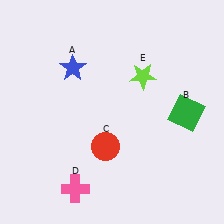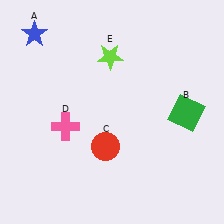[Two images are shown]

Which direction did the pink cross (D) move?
The pink cross (D) moved up.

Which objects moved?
The objects that moved are: the blue star (A), the pink cross (D), the lime star (E).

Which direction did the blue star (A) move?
The blue star (A) moved left.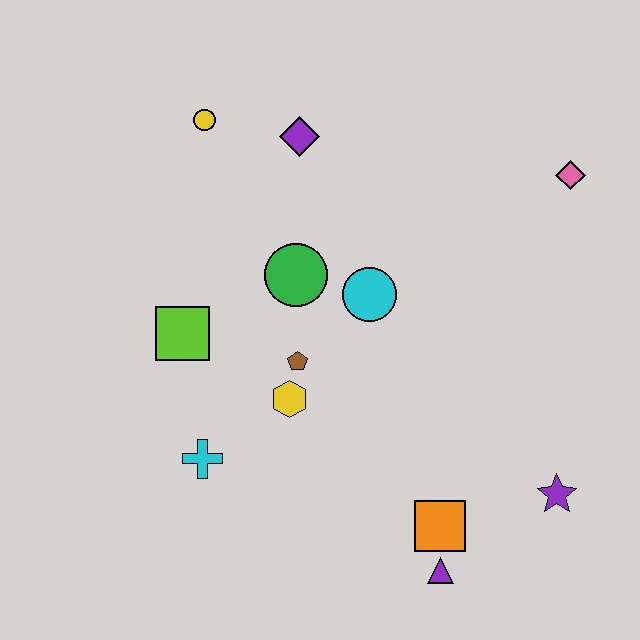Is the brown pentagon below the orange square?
No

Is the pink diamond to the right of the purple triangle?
Yes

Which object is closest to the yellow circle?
The purple diamond is closest to the yellow circle.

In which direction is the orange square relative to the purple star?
The orange square is to the left of the purple star.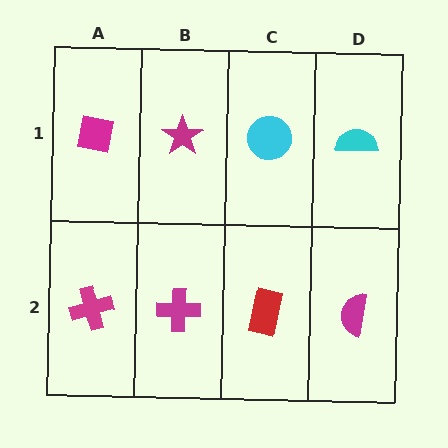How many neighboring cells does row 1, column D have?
2.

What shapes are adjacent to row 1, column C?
A red rectangle (row 2, column C), a magenta star (row 1, column B), a cyan semicircle (row 1, column D).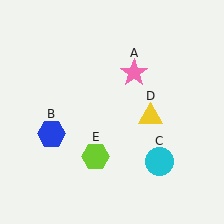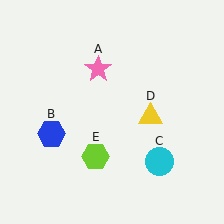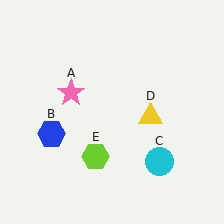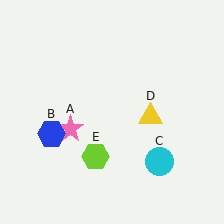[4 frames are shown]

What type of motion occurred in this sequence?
The pink star (object A) rotated counterclockwise around the center of the scene.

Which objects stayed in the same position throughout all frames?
Blue hexagon (object B) and cyan circle (object C) and yellow triangle (object D) and lime hexagon (object E) remained stationary.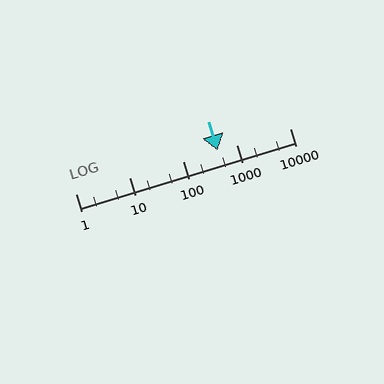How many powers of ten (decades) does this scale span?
The scale spans 4 decades, from 1 to 10000.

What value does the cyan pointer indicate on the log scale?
The pointer indicates approximately 450.